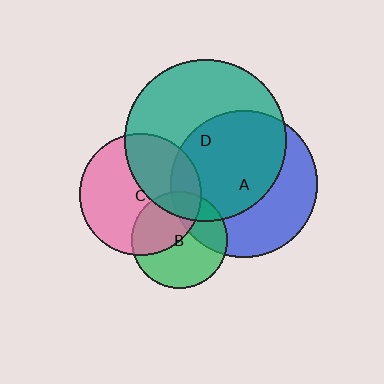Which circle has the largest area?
Circle D (teal).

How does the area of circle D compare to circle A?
Approximately 1.2 times.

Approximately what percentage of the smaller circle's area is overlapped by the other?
Approximately 20%.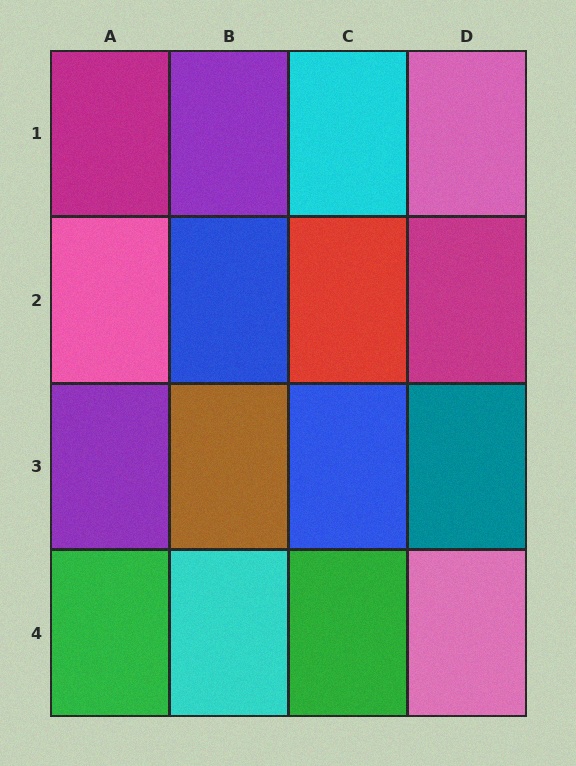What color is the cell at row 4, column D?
Pink.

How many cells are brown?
1 cell is brown.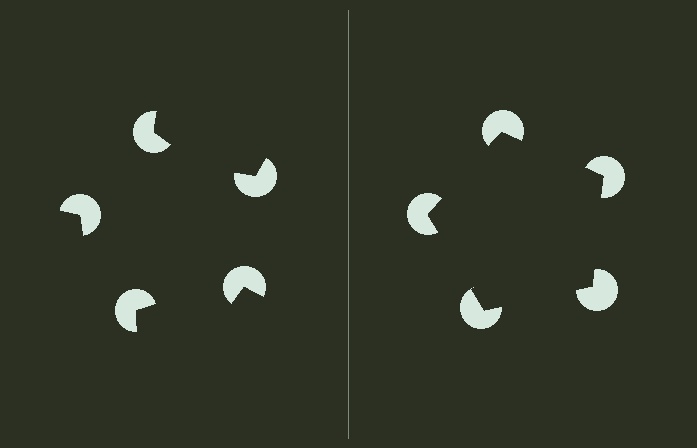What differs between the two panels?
The pac-man discs are positioned identically on both sides; only the wedge orientations differ. On the right they align to a pentagon; on the left they are misaligned.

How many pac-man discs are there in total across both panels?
10 — 5 on each side.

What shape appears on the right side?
An illusory pentagon.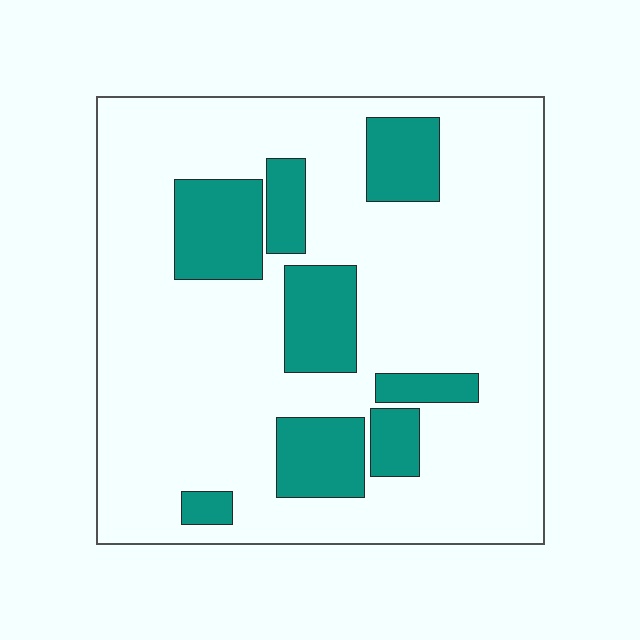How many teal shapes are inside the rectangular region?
8.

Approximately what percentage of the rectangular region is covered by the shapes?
Approximately 20%.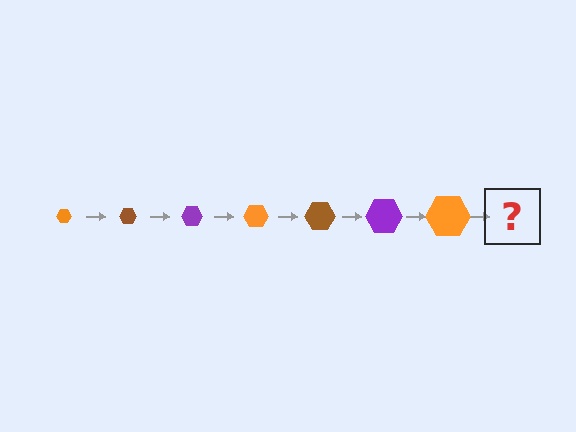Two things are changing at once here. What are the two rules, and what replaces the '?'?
The two rules are that the hexagon grows larger each step and the color cycles through orange, brown, and purple. The '?' should be a brown hexagon, larger than the previous one.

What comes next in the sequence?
The next element should be a brown hexagon, larger than the previous one.